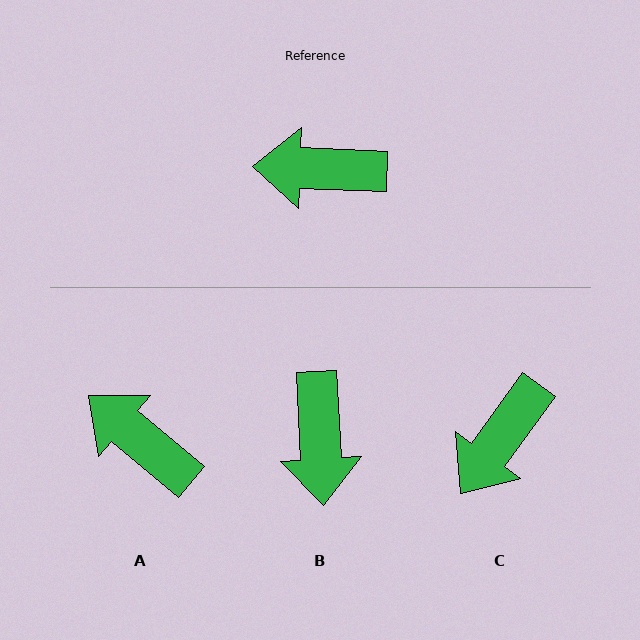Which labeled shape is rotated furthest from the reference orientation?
B, about 95 degrees away.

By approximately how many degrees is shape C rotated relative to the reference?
Approximately 56 degrees counter-clockwise.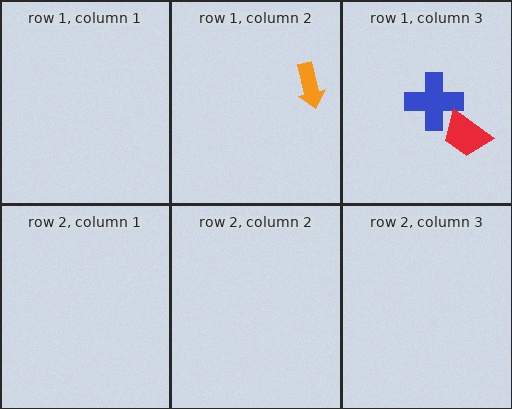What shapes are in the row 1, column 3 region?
The blue cross, the red trapezoid.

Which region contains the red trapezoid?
The row 1, column 3 region.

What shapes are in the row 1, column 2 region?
The orange arrow.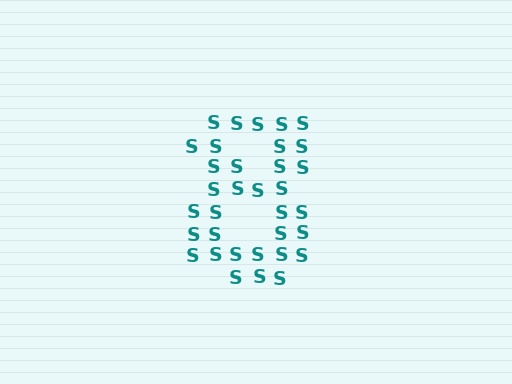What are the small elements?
The small elements are letter S's.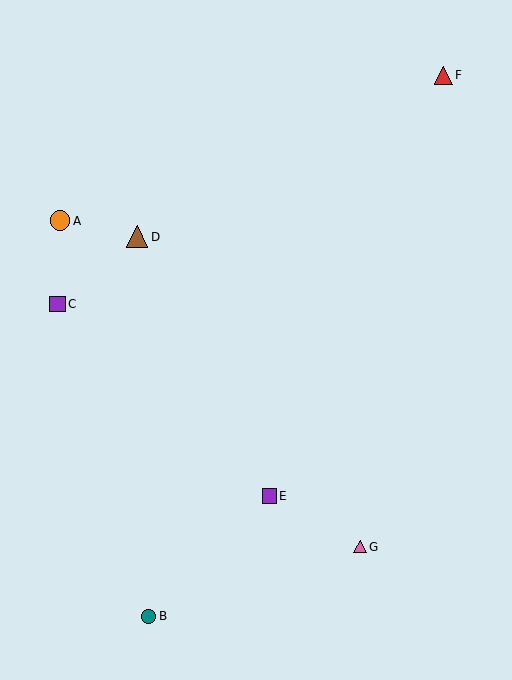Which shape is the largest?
The brown triangle (labeled D) is the largest.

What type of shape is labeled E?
Shape E is a purple square.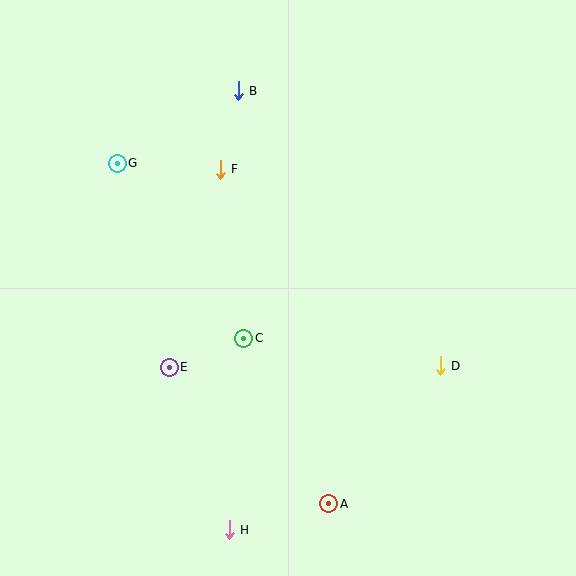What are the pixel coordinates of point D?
Point D is at (440, 366).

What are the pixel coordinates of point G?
Point G is at (117, 163).